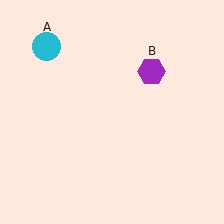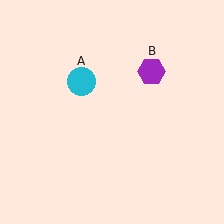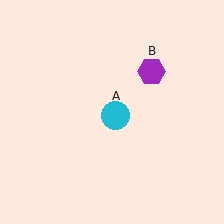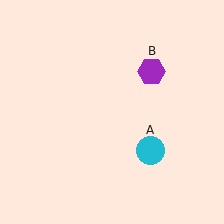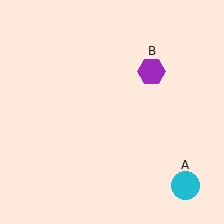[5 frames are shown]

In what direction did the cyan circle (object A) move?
The cyan circle (object A) moved down and to the right.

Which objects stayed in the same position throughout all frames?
Purple hexagon (object B) remained stationary.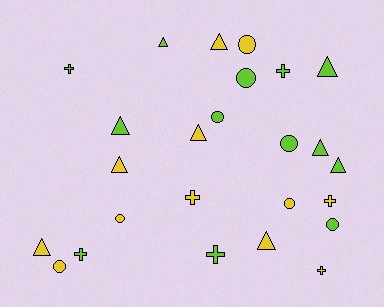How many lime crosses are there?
There are 4 lime crosses.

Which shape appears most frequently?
Triangle, with 10 objects.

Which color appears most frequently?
Lime, with 13 objects.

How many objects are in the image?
There are 25 objects.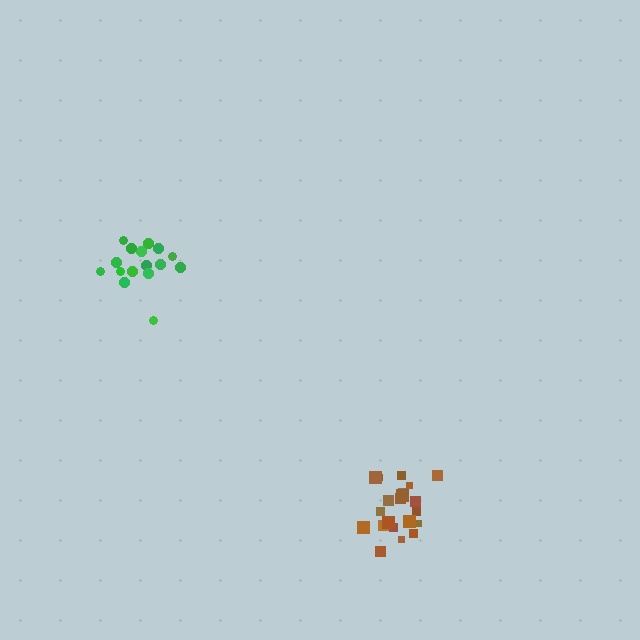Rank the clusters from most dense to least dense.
brown, green.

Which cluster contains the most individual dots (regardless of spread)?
Brown (21).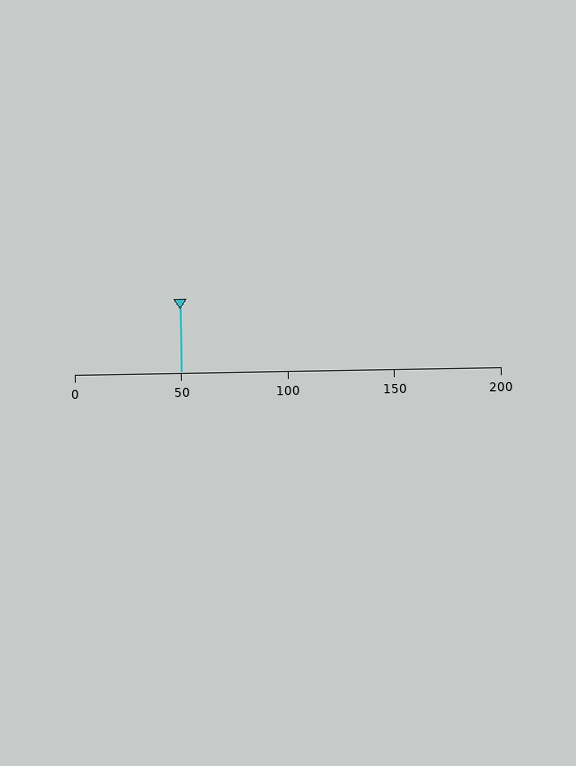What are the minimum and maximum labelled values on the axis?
The axis runs from 0 to 200.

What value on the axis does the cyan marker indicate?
The marker indicates approximately 50.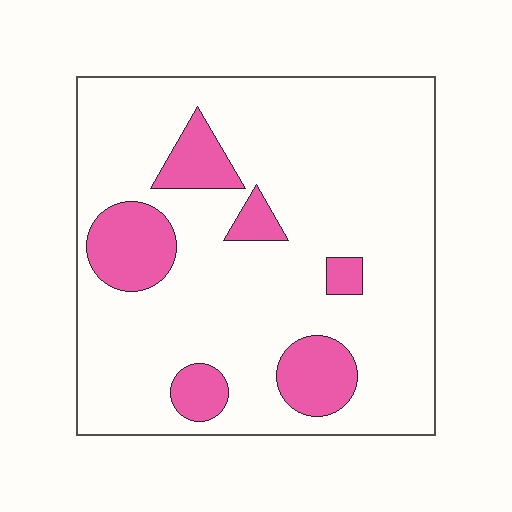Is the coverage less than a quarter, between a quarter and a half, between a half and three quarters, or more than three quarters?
Less than a quarter.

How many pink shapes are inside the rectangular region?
6.